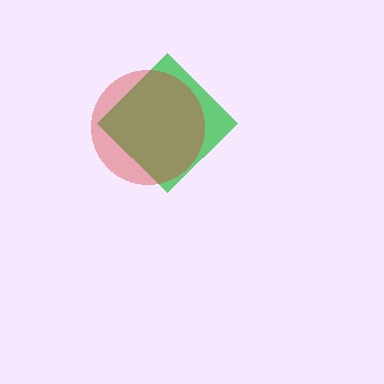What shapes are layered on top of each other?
The layered shapes are: a green diamond, a red circle.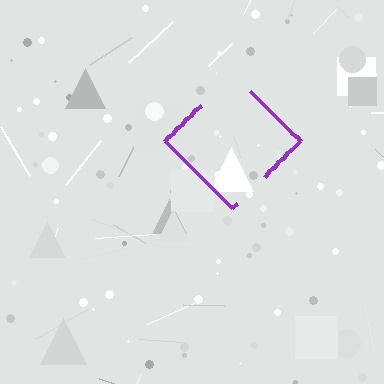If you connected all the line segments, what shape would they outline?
They would outline a diamond.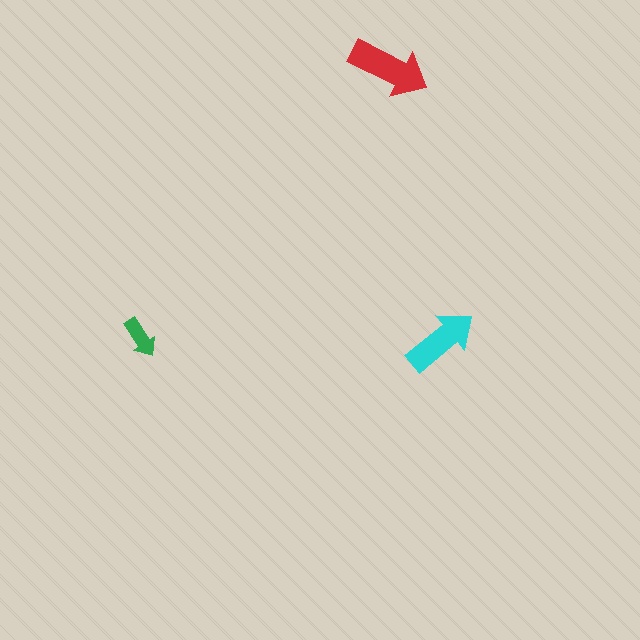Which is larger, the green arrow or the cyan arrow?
The cyan one.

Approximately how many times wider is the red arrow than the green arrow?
About 2 times wider.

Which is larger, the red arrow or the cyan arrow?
The red one.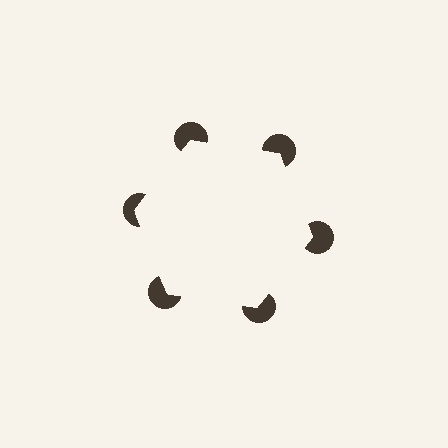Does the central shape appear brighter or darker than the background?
It typically appears slightly brighter than the background, even though no actual brightness change is drawn.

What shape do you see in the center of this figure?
An illusory hexagon — its edges are inferred from the aligned wedge cuts in the pac-man discs, not physically drawn.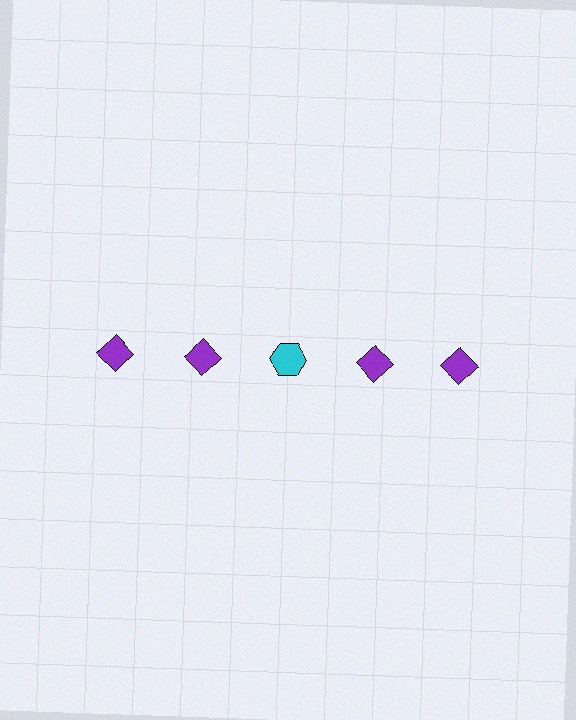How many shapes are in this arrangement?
There are 5 shapes arranged in a grid pattern.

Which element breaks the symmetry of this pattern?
The cyan hexagon in the top row, center column breaks the symmetry. All other shapes are purple diamonds.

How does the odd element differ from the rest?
It differs in both color (cyan instead of purple) and shape (hexagon instead of diamond).